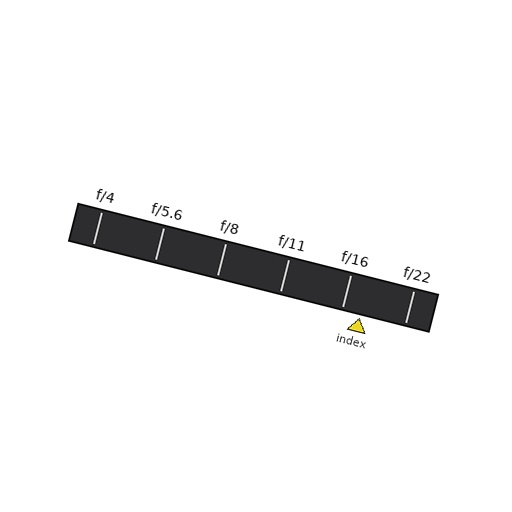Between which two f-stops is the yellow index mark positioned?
The index mark is between f/16 and f/22.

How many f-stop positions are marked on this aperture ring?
There are 6 f-stop positions marked.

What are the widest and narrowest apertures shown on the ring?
The widest aperture shown is f/4 and the narrowest is f/22.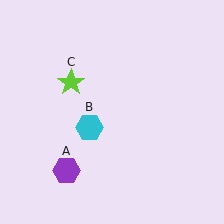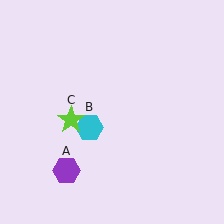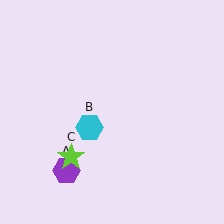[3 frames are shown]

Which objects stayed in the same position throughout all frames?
Purple hexagon (object A) and cyan hexagon (object B) remained stationary.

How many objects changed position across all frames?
1 object changed position: lime star (object C).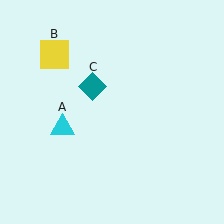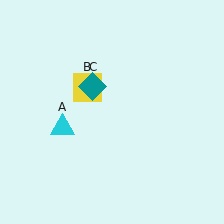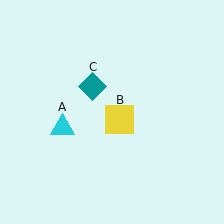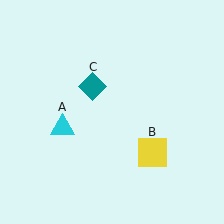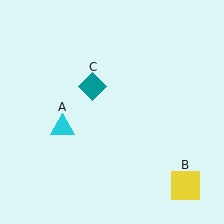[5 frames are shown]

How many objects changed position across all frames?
1 object changed position: yellow square (object B).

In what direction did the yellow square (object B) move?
The yellow square (object B) moved down and to the right.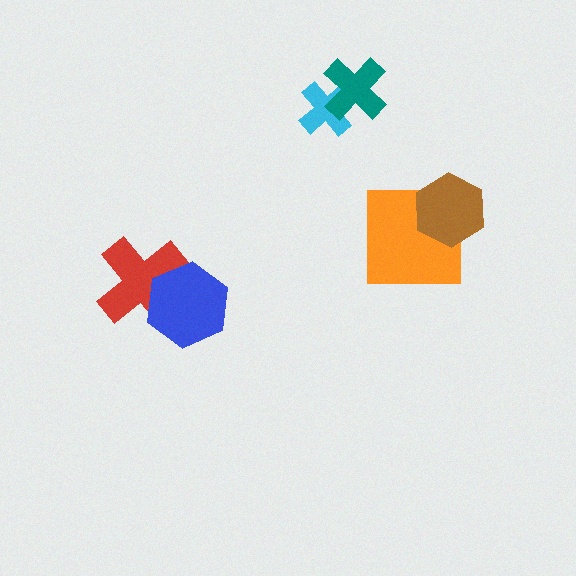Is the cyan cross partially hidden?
Yes, it is partially covered by another shape.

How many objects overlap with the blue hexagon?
1 object overlaps with the blue hexagon.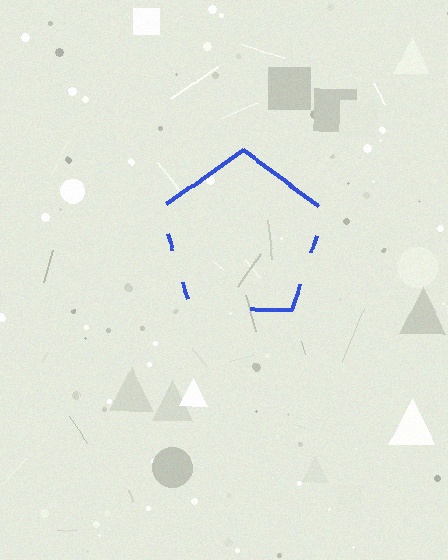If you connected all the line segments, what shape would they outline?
They would outline a pentagon.